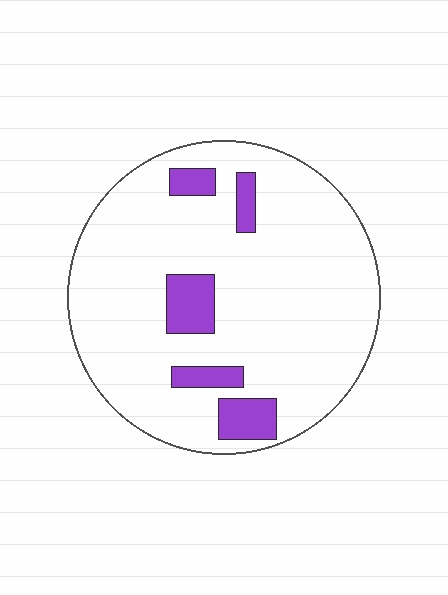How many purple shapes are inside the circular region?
5.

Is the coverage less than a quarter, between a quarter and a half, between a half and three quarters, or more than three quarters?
Less than a quarter.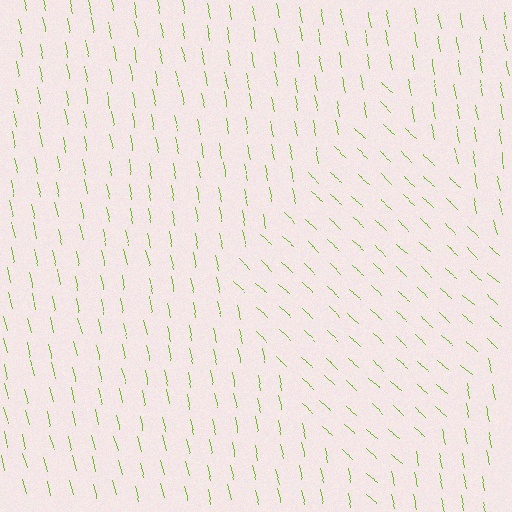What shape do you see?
I see a diamond.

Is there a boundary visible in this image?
Yes, there is a texture boundary formed by a change in line orientation.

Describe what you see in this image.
The image is filled with small lime line segments. A diamond region in the image has lines oriented differently from the surrounding lines, creating a visible texture boundary.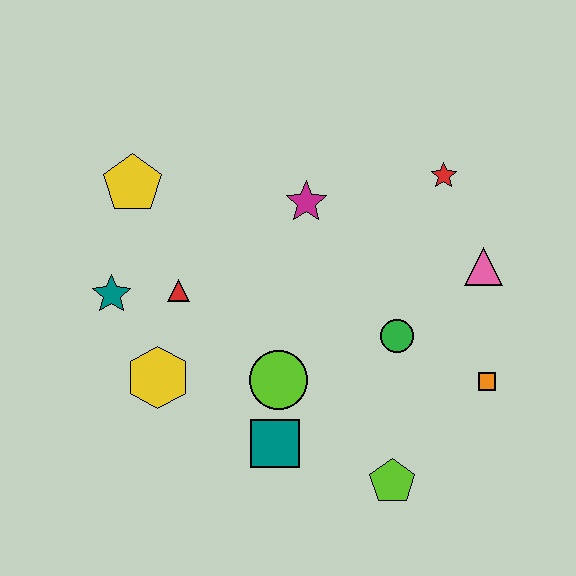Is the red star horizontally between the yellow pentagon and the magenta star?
No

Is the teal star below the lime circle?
No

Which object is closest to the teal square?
The lime circle is closest to the teal square.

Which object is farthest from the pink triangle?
The teal star is farthest from the pink triangle.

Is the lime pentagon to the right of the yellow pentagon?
Yes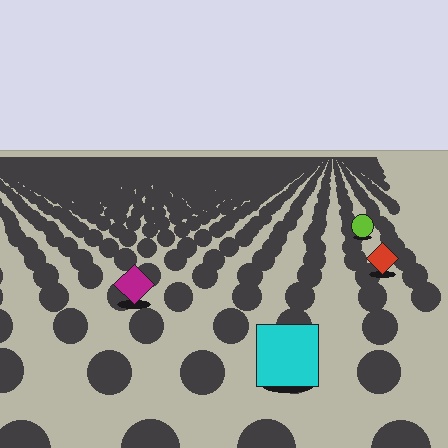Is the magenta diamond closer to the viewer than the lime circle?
Yes. The magenta diamond is closer — you can tell from the texture gradient: the ground texture is coarser near it.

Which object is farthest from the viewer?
The lime circle is farthest from the viewer. It appears smaller and the ground texture around it is denser.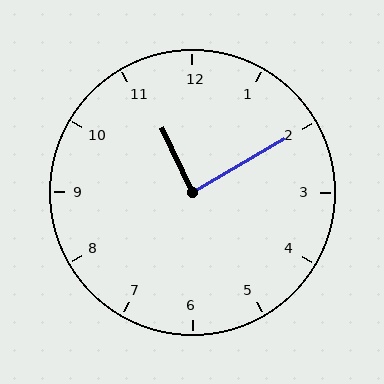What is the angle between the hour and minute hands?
Approximately 85 degrees.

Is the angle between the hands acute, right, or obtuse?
It is right.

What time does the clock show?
11:10.